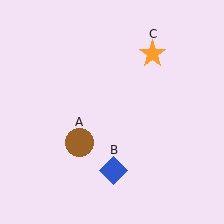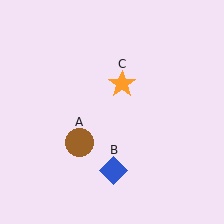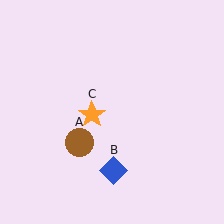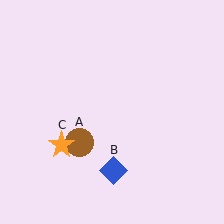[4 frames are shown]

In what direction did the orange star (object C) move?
The orange star (object C) moved down and to the left.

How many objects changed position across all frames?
1 object changed position: orange star (object C).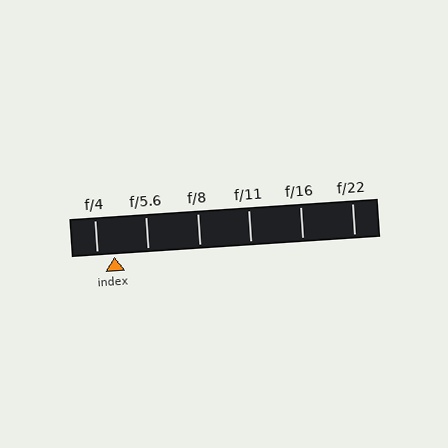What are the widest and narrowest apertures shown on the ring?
The widest aperture shown is f/4 and the narrowest is f/22.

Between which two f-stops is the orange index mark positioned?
The index mark is between f/4 and f/5.6.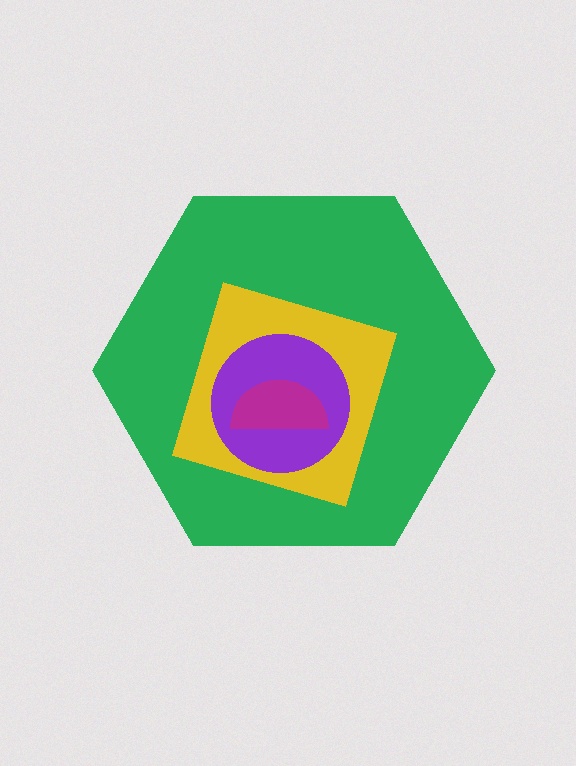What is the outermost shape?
The green hexagon.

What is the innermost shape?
The magenta semicircle.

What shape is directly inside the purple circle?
The magenta semicircle.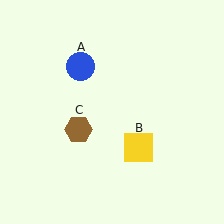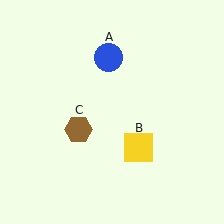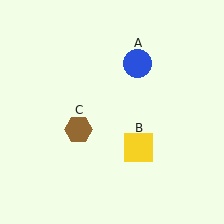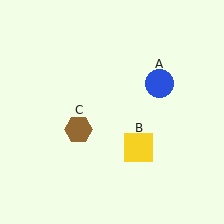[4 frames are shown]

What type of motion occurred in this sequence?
The blue circle (object A) rotated clockwise around the center of the scene.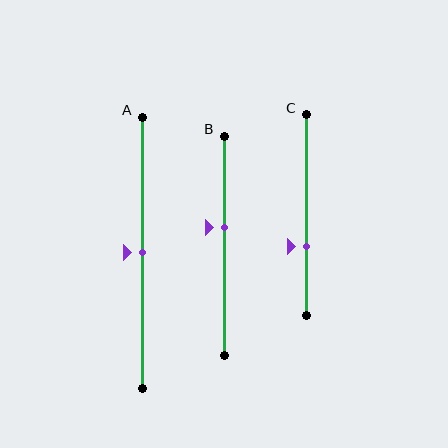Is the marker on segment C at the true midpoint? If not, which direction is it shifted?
No, the marker on segment C is shifted downward by about 16% of the segment length.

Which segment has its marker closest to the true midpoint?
Segment A has its marker closest to the true midpoint.